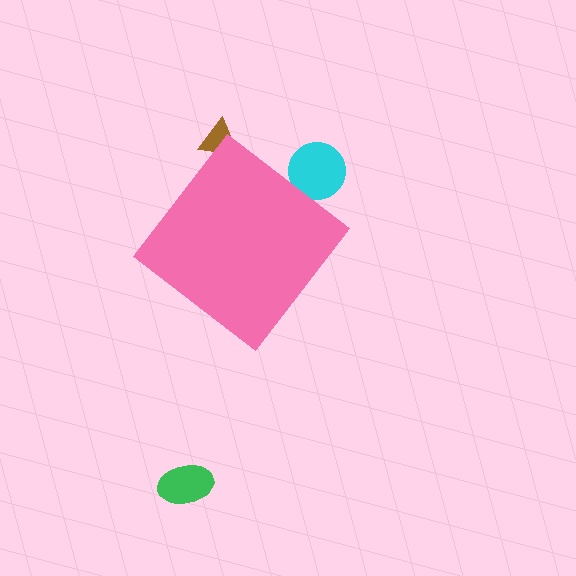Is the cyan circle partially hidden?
Yes, the cyan circle is partially hidden behind the pink diamond.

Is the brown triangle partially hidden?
Yes, the brown triangle is partially hidden behind the pink diamond.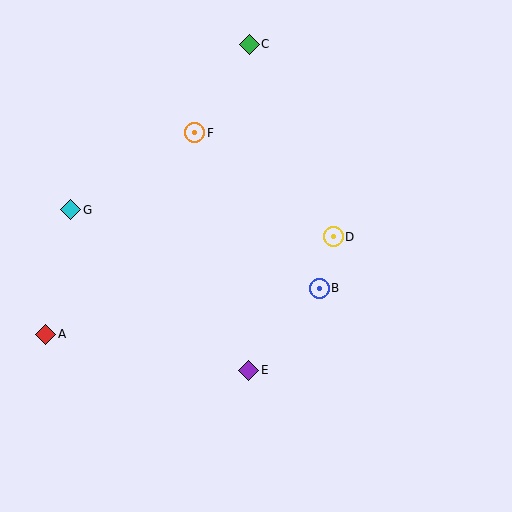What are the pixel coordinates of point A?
Point A is at (46, 334).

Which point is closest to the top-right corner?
Point C is closest to the top-right corner.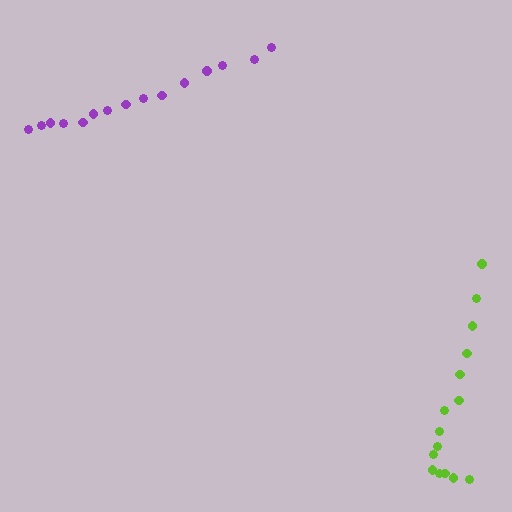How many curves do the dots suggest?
There are 2 distinct paths.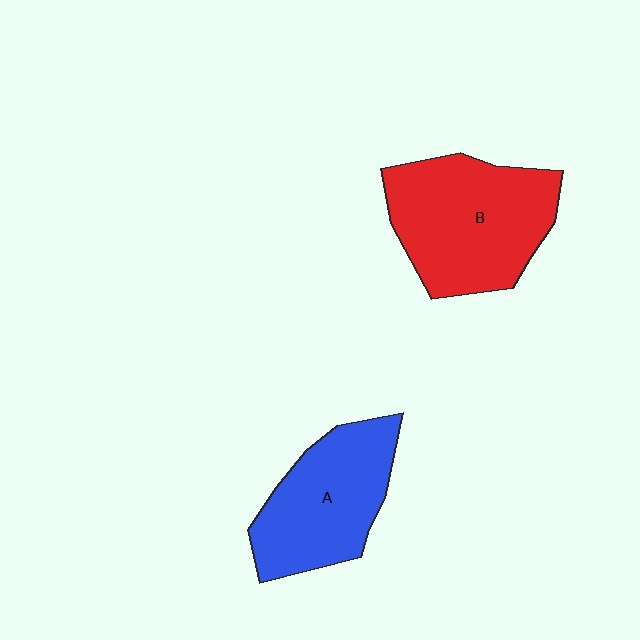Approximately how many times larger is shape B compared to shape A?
Approximately 1.2 times.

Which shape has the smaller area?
Shape A (blue).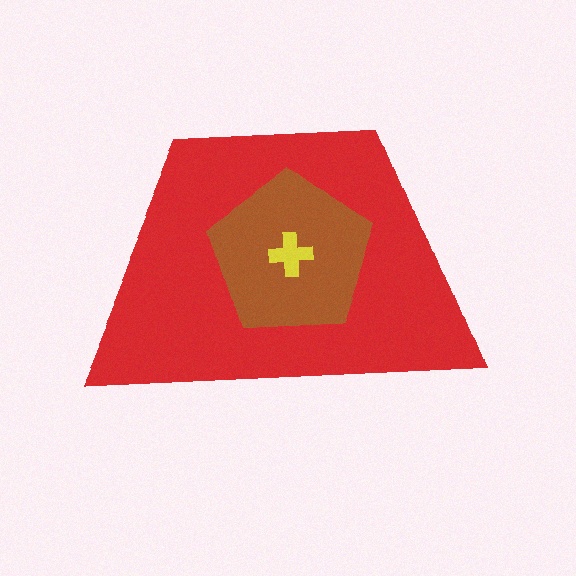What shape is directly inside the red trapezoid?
The brown pentagon.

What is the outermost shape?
The red trapezoid.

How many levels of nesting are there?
3.